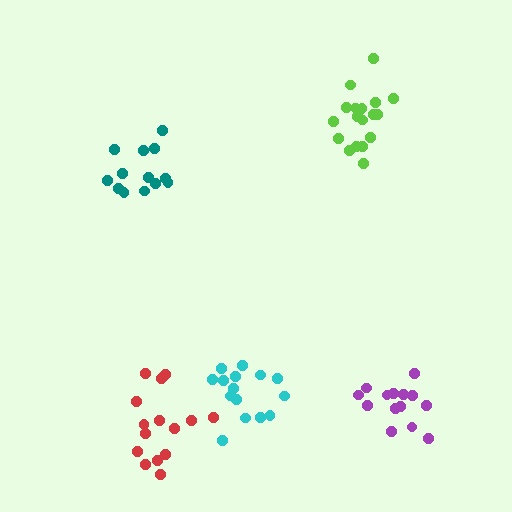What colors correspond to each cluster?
The clusters are colored: red, teal, lime, purple, cyan.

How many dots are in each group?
Group 1: 15 dots, Group 2: 13 dots, Group 3: 18 dots, Group 4: 14 dots, Group 5: 15 dots (75 total).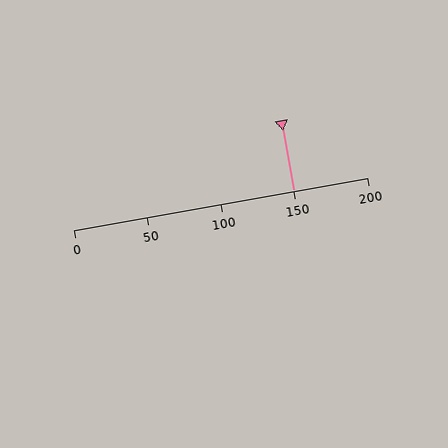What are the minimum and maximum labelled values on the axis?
The axis runs from 0 to 200.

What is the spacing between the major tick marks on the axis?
The major ticks are spaced 50 apart.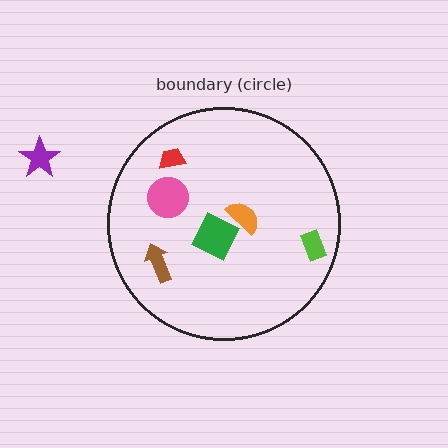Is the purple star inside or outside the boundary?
Outside.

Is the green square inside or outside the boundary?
Inside.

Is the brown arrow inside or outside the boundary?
Inside.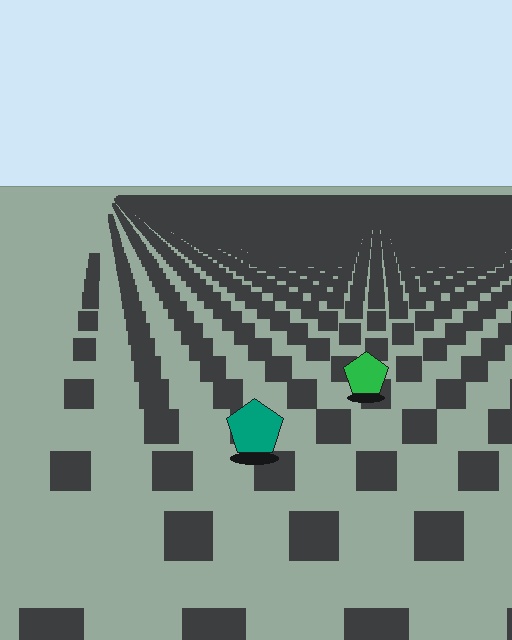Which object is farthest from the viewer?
The green pentagon is farthest from the viewer. It appears smaller and the ground texture around it is denser.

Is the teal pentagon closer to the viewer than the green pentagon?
Yes. The teal pentagon is closer — you can tell from the texture gradient: the ground texture is coarser near it.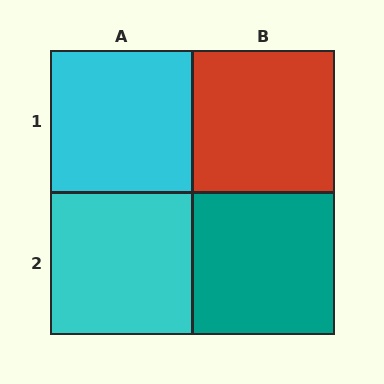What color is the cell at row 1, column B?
Red.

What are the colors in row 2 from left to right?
Cyan, teal.